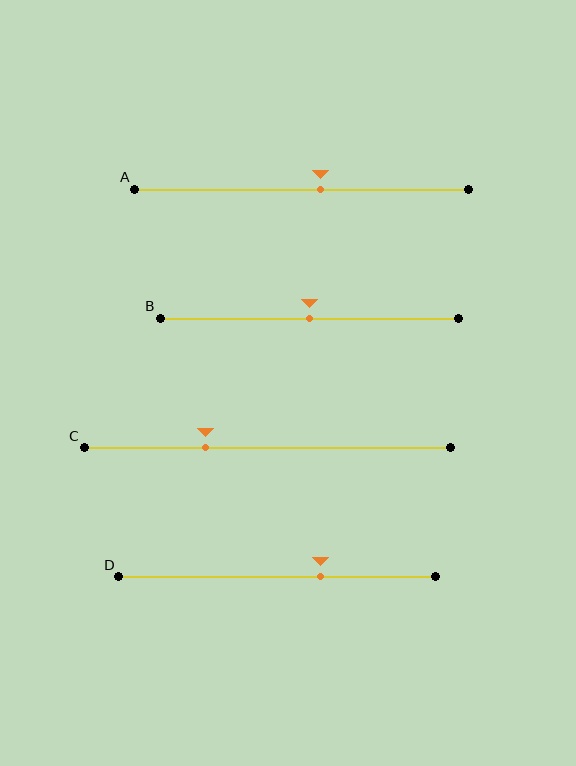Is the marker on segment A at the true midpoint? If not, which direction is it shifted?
No, the marker on segment A is shifted to the right by about 6% of the segment length.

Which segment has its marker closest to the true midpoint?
Segment B has its marker closest to the true midpoint.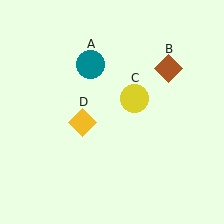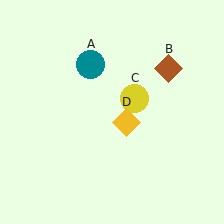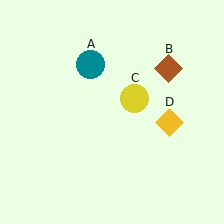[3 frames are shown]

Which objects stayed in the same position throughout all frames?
Teal circle (object A) and brown diamond (object B) and yellow circle (object C) remained stationary.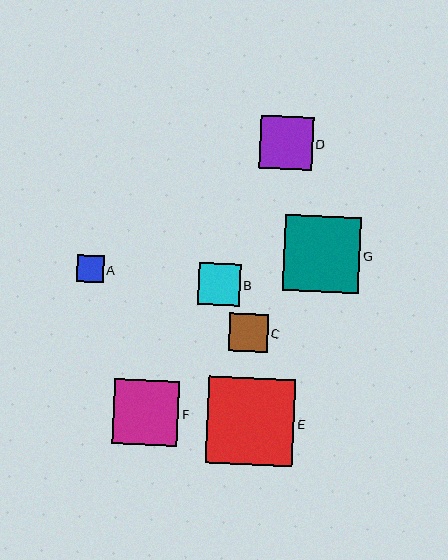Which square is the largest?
Square E is the largest with a size of approximately 87 pixels.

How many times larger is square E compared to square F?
Square E is approximately 1.3 times the size of square F.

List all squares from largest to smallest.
From largest to smallest: E, G, F, D, B, C, A.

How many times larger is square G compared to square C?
Square G is approximately 2.0 times the size of square C.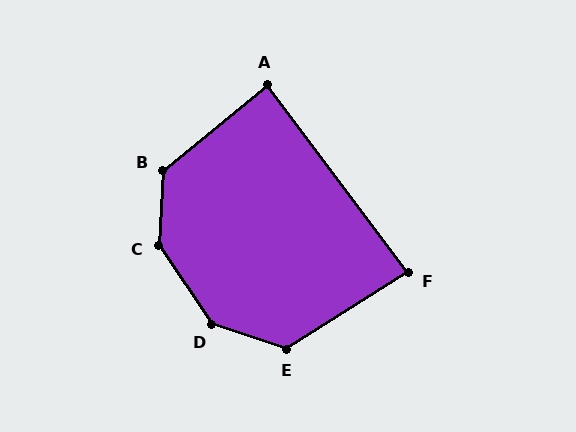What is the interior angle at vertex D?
Approximately 142 degrees (obtuse).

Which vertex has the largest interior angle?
C, at approximately 143 degrees.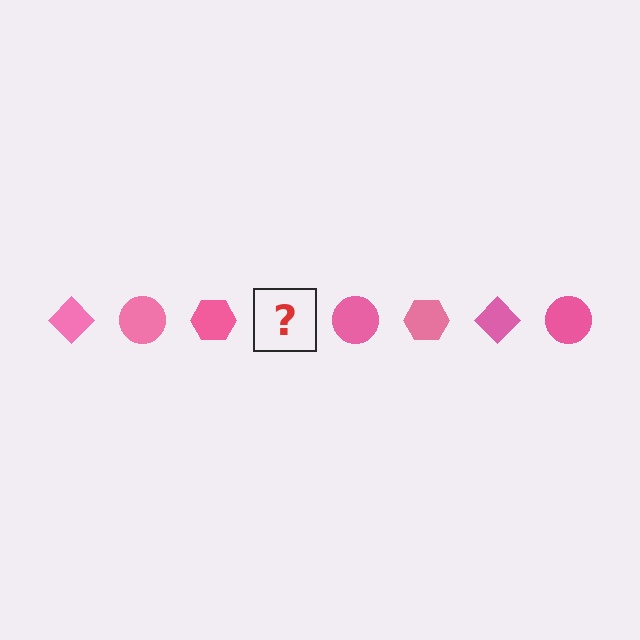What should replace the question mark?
The question mark should be replaced with a pink diamond.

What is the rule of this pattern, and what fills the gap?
The rule is that the pattern cycles through diamond, circle, hexagon shapes in pink. The gap should be filled with a pink diamond.